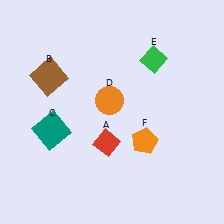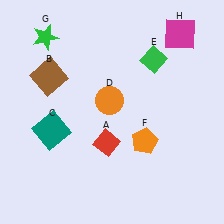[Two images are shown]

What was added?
A green star (G), a magenta square (H) were added in Image 2.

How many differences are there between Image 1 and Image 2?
There are 2 differences between the two images.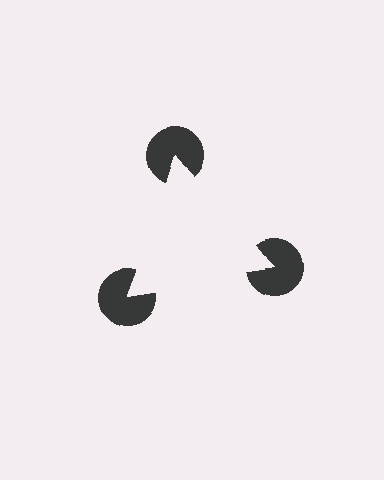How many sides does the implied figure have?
3 sides.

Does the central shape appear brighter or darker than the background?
It typically appears slightly brighter than the background, even though no actual brightness change is drawn.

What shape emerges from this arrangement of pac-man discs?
An illusory triangle — its edges are inferred from the aligned wedge cuts in the pac-man discs, not physically drawn.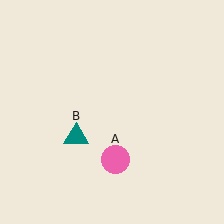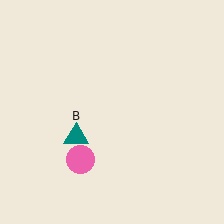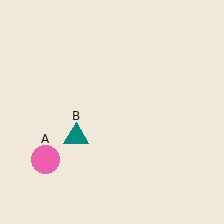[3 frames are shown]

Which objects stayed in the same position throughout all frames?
Teal triangle (object B) remained stationary.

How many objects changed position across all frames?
1 object changed position: pink circle (object A).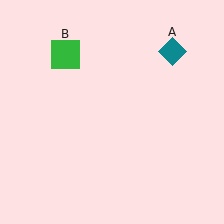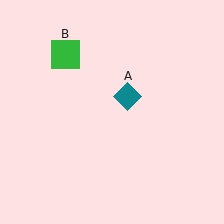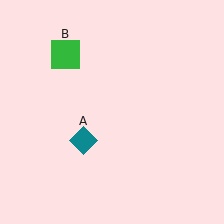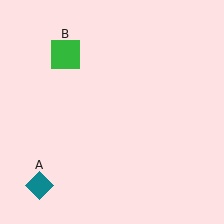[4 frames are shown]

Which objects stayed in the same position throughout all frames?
Green square (object B) remained stationary.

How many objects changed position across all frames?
1 object changed position: teal diamond (object A).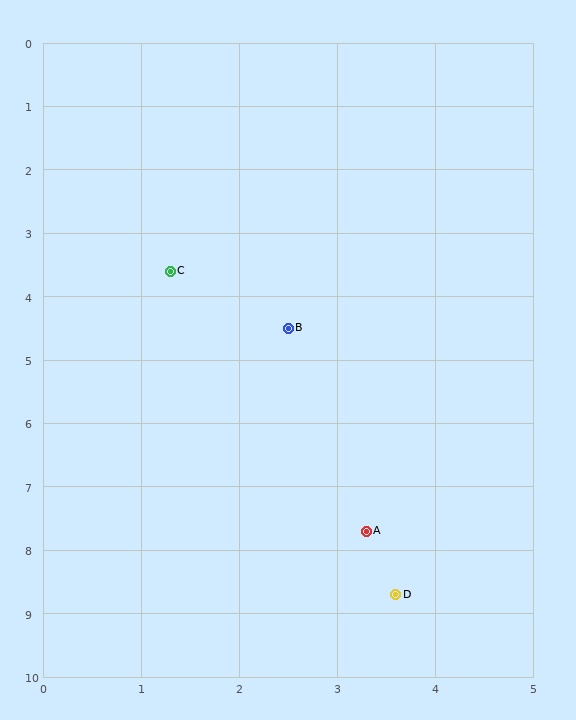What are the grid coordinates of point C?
Point C is at approximately (1.3, 3.6).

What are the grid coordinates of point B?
Point B is at approximately (2.5, 4.5).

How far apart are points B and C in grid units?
Points B and C are about 1.5 grid units apart.